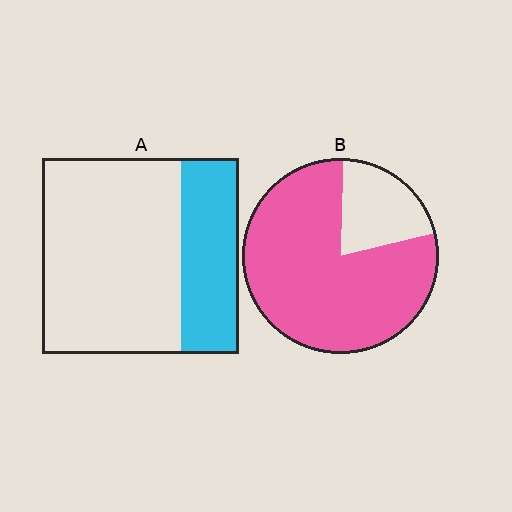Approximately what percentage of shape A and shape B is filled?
A is approximately 30% and B is approximately 80%.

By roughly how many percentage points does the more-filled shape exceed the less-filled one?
By roughly 50 percentage points (B over A).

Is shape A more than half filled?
No.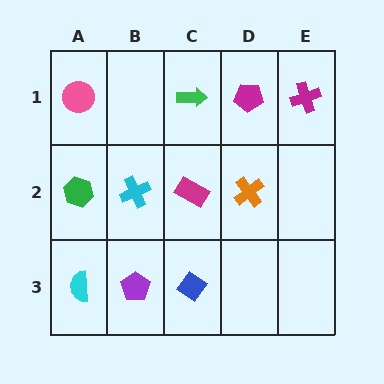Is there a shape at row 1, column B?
No, that cell is empty.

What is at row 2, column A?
A green hexagon.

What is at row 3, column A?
A cyan semicircle.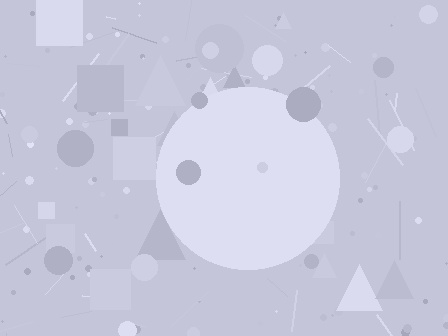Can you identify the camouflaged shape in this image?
The camouflaged shape is a circle.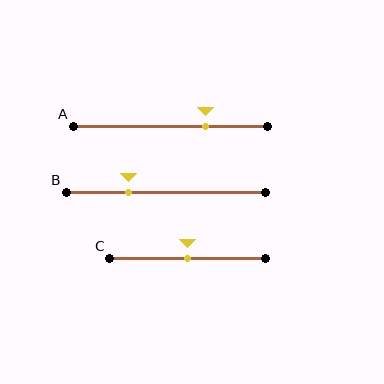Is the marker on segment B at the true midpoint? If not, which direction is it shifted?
No, the marker on segment B is shifted to the left by about 19% of the segment length.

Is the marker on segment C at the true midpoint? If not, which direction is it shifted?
Yes, the marker on segment C is at the true midpoint.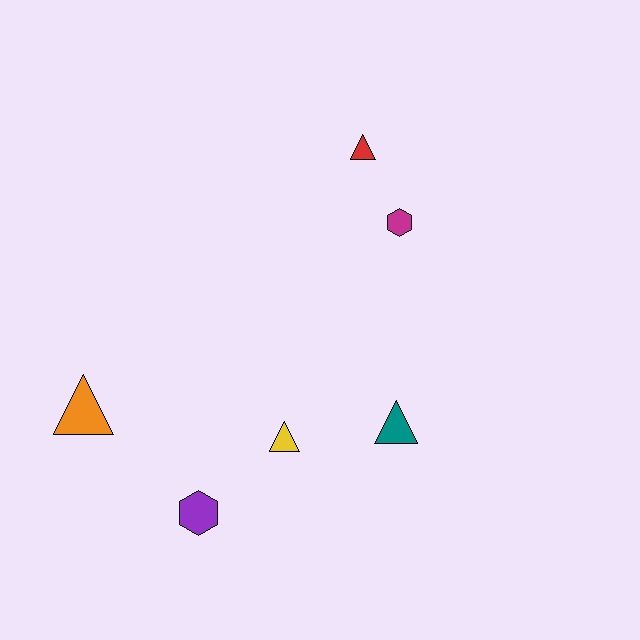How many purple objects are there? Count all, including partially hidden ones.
There is 1 purple object.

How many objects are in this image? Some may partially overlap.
There are 6 objects.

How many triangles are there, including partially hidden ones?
There are 4 triangles.